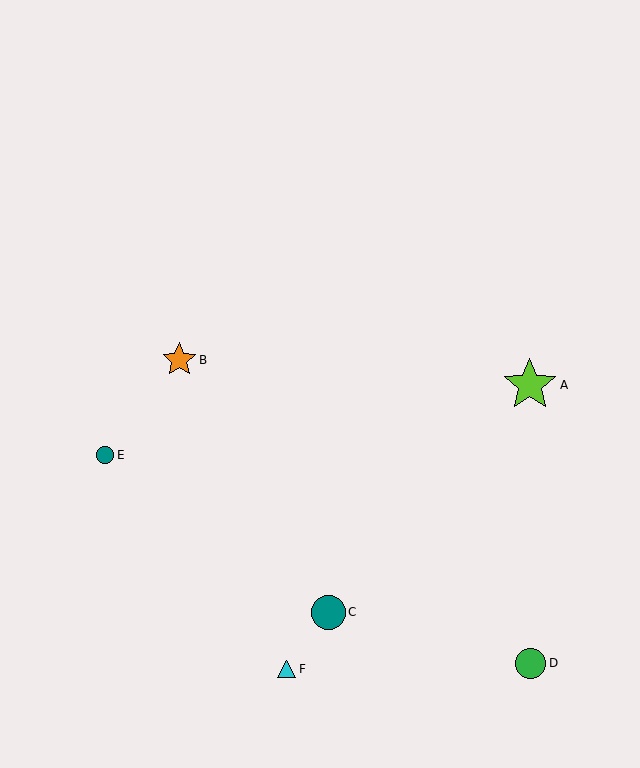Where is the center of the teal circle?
The center of the teal circle is at (105, 455).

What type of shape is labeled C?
Shape C is a teal circle.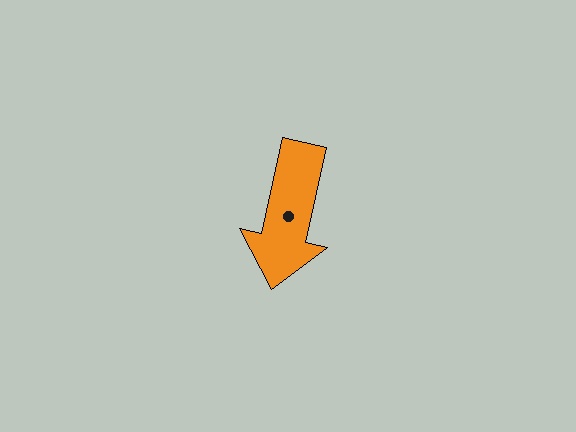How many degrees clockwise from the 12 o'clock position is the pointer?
Approximately 192 degrees.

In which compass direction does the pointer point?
South.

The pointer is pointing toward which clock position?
Roughly 6 o'clock.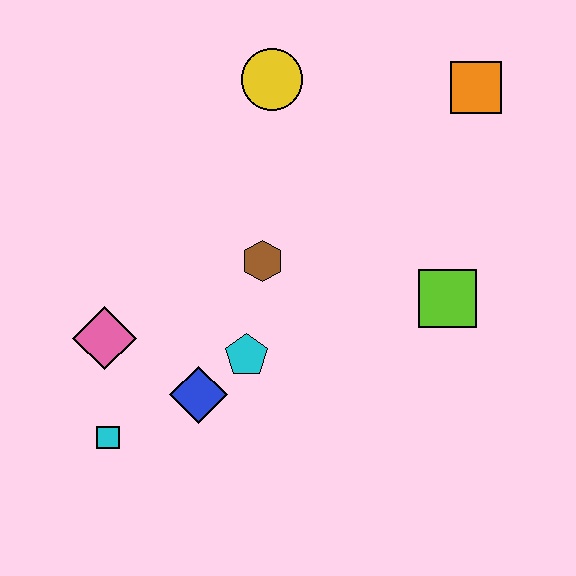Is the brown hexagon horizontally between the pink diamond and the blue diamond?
No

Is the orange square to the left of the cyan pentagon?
No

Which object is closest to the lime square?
The brown hexagon is closest to the lime square.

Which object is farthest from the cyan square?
The orange square is farthest from the cyan square.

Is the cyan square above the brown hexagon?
No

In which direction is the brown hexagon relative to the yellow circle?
The brown hexagon is below the yellow circle.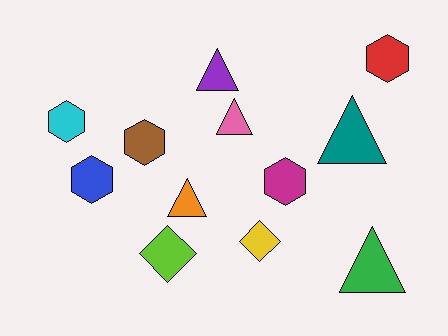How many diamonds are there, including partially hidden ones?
There are 2 diamonds.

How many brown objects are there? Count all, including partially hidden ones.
There is 1 brown object.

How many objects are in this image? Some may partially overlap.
There are 12 objects.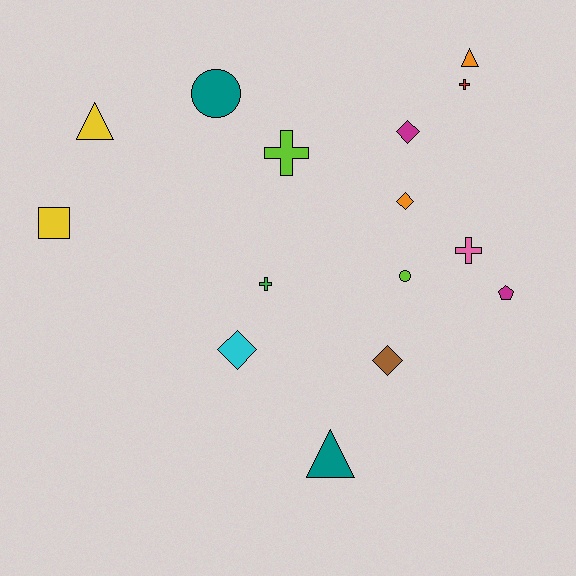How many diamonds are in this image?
There are 4 diamonds.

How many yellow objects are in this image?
There are 2 yellow objects.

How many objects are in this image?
There are 15 objects.